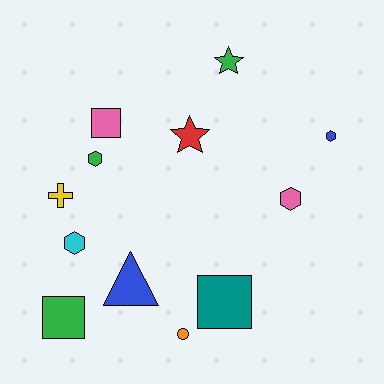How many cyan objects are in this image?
There is 1 cyan object.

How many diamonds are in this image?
There are no diamonds.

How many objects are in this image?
There are 12 objects.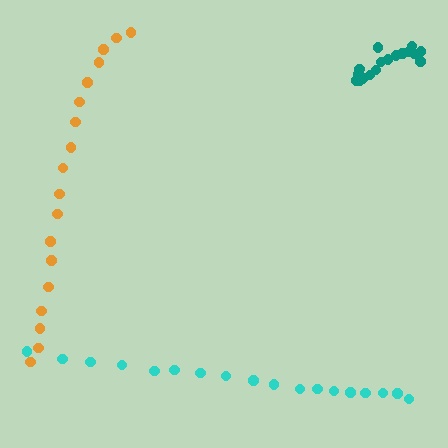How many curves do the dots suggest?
There are 3 distinct paths.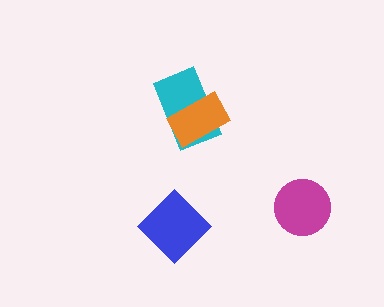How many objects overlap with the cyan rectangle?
1 object overlaps with the cyan rectangle.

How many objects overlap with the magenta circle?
0 objects overlap with the magenta circle.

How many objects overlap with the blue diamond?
0 objects overlap with the blue diamond.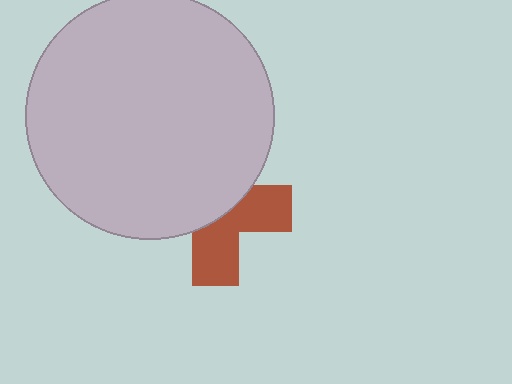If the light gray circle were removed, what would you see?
You would see the complete brown cross.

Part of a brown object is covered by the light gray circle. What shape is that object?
It is a cross.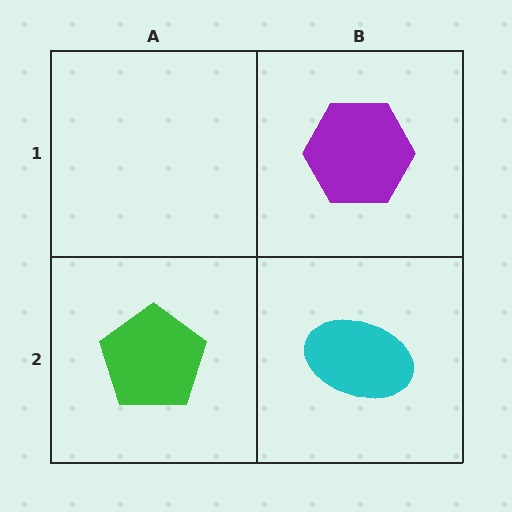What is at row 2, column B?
A cyan ellipse.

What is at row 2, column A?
A green pentagon.